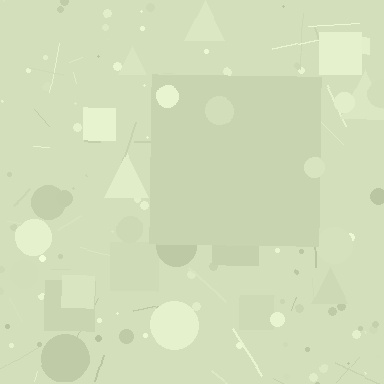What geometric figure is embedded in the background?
A square is embedded in the background.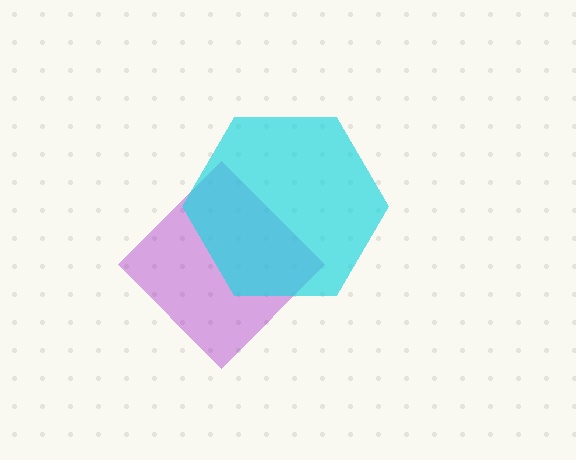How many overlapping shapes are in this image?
There are 2 overlapping shapes in the image.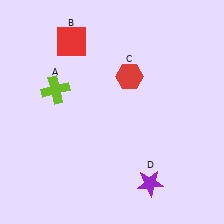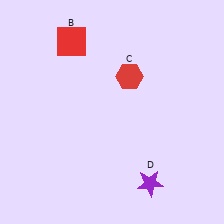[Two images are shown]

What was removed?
The lime cross (A) was removed in Image 2.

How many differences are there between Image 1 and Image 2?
There is 1 difference between the two images.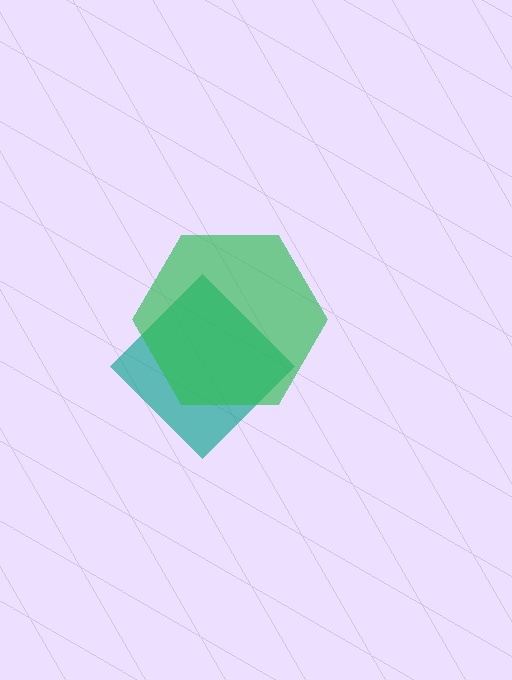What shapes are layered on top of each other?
The layered shapes are: a teal diamond, a green hexagon.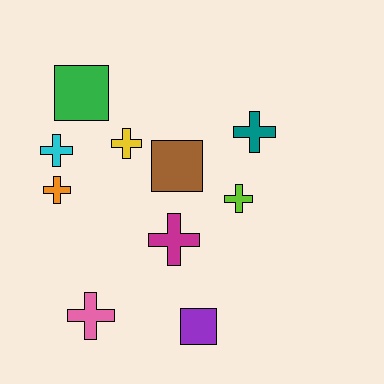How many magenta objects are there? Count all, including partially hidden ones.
There is 1 magenta object.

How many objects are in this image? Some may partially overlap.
There are 10 objects.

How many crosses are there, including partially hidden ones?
There are 7 crosses.